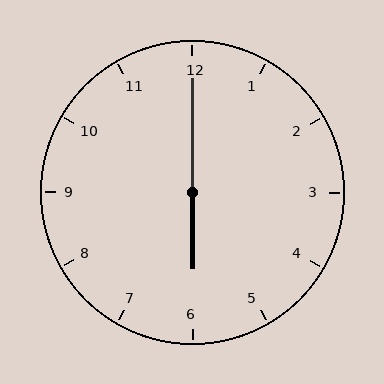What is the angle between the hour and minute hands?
Approximately 180 degrees.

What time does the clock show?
6:00.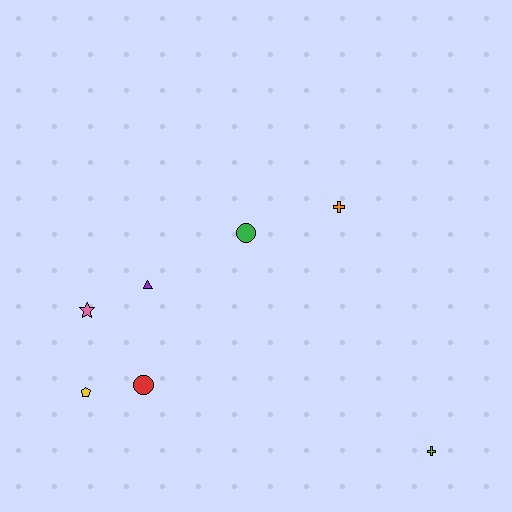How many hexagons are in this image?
There are no hexagons.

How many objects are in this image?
There are 7 objects.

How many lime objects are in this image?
There is 1 lime object.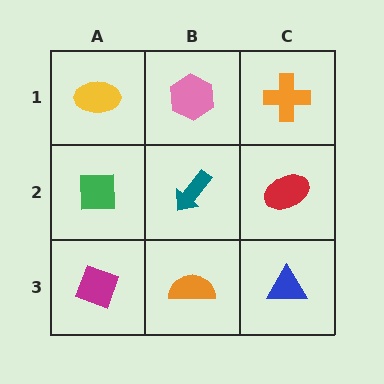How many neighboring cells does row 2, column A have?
3.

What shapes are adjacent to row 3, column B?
A teal arrow (row 2, column B), a magenta diamond (row 3, column A), a blue triangle (row 3, column C).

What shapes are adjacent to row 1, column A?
A green square (row 2, column A), a pink hexagon (row 1, column B).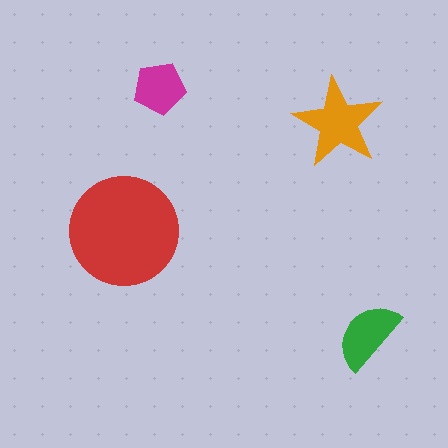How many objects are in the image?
There are 4 objects in the image.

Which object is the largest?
The red circle.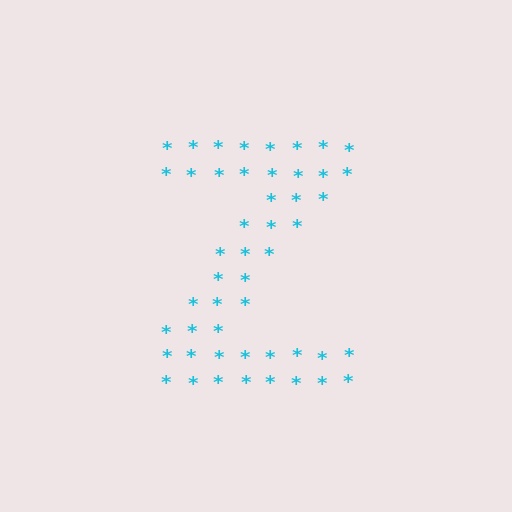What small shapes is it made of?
It is made of small asterisks.